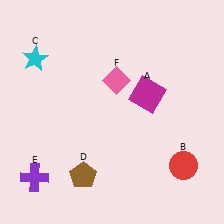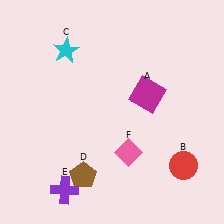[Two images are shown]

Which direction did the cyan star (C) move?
The cyan star (C) moved right.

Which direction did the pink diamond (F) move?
The pink diamond (F) moved down.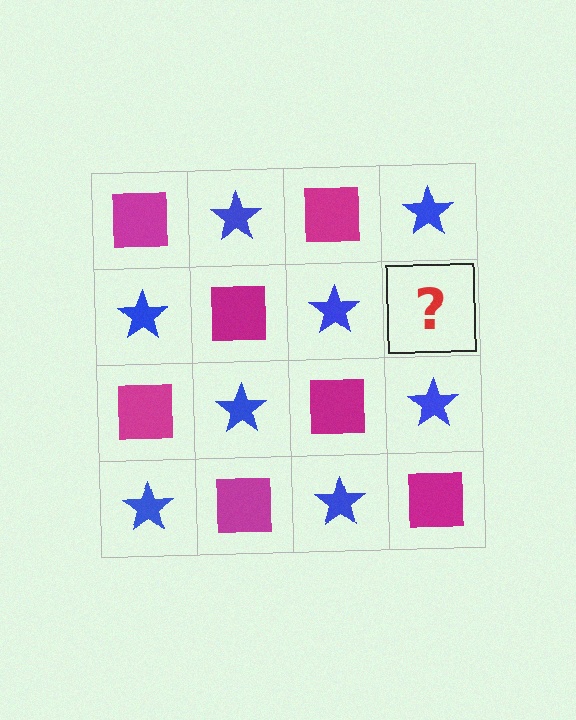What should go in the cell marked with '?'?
The missing cell should contain a magenta square.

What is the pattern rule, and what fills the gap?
The rule is that it alternates magenta square and blue star in a checkerboard pattern. The gap should be filled with a magenta square.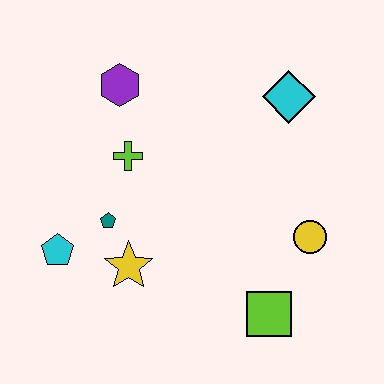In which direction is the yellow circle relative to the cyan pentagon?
The yellow circle is to the right of the cyan pentagon.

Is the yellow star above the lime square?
Yes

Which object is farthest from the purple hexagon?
The lime square is farthest from the purple hexagon.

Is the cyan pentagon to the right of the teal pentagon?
No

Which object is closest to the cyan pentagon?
The teal pentagon is closest to the cyan pentagon.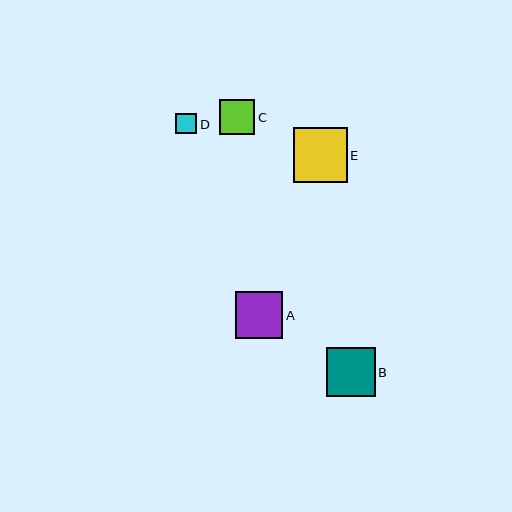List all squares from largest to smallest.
From largest to smallest: E, B, A, C, D.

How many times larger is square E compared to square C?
Square E is approximately 1.5 times the size of square C.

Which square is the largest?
Square E is the largest with a size of approximately 54 pixels.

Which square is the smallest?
Square D is the smallest with a size of approximately 21 pixels.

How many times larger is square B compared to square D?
Square B is approximately 2.4 times the size of square D.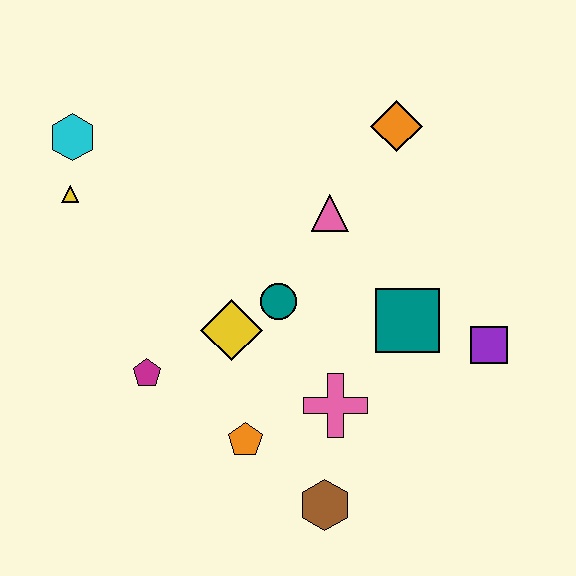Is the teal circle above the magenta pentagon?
Yes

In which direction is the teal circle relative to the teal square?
The teal circle is to the left of the teal square.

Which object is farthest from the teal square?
The cyan hexagon is farthest from the teal square.